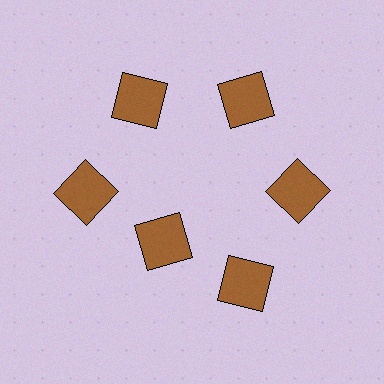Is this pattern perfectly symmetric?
No. The 6 brown squares are arranged in a ring, but one element near the 7 o'clock position is pulled inward toward the center, breaking the 6-fold rotational symmetry.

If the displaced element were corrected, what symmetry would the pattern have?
It would have 6-fold rotational symmetry — the pattern would map onto itself every 60 degrees.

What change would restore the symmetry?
The symmetry would be restored by moving it outward, back onto the ring so that all 6 squares sit at equal angles and equal distance from the center.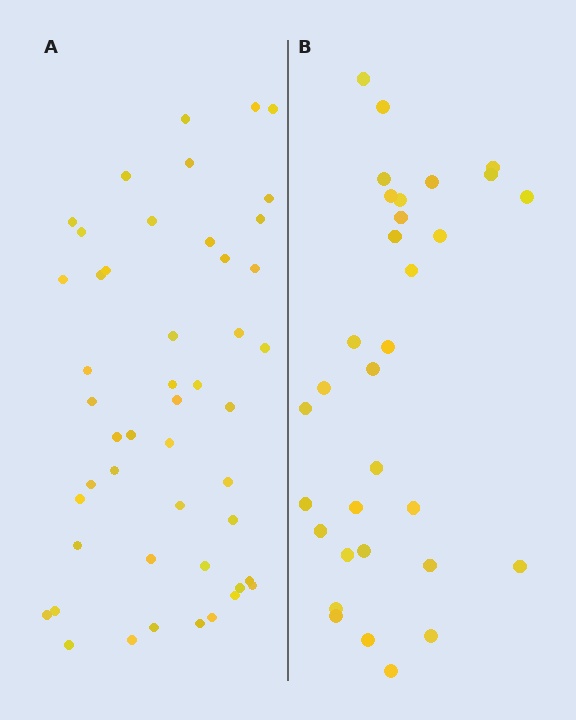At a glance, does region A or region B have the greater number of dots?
Region A (the left region) has more dots.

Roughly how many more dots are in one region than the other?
Region A has approximately 15 more dots than region B.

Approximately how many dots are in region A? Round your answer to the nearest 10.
About 50 dots. (The exact count is 48, which rounds to 50.)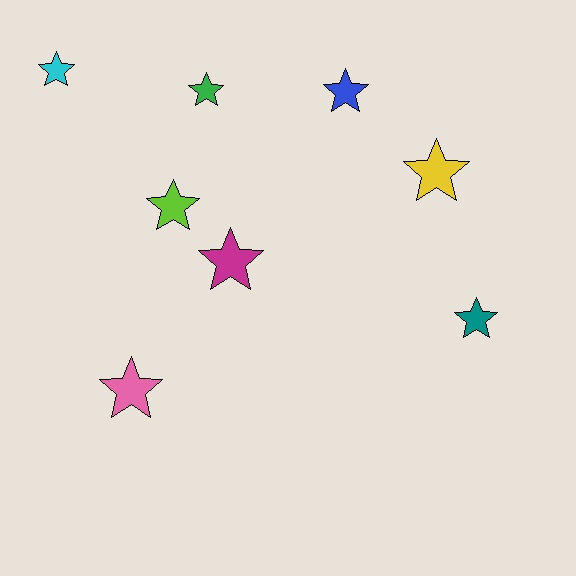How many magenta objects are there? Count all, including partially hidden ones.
There is 1 magenta object.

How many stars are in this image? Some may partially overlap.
There are 8 stars.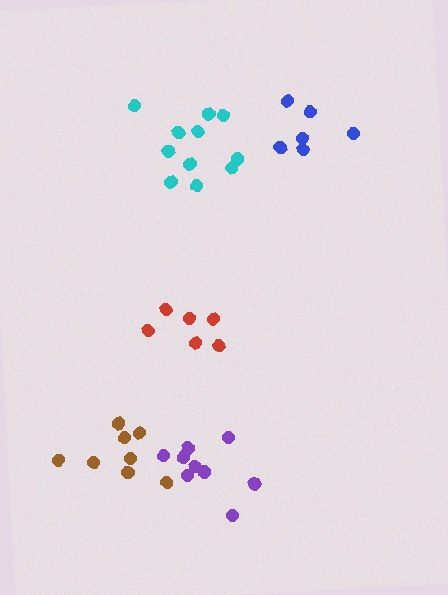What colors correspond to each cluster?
The clusters are colored: brown, blue, purple, red, cyan.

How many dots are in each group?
Group 1: 8 dots, Group 2: 6 dots, Group 3: 9 dots, Group 4: 6 dots, Group 5: 11 dots (40 total).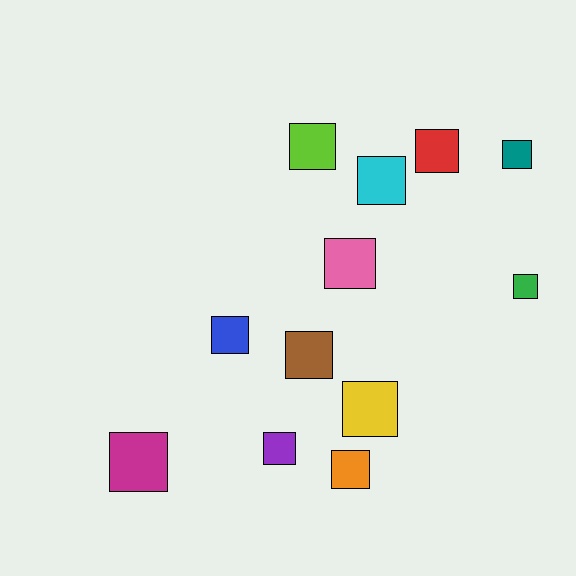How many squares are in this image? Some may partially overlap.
There are 12 squares.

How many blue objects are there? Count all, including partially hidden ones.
There is 1 blue object.